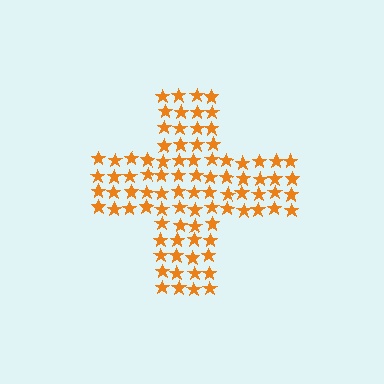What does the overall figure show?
The overall figure shows a cross.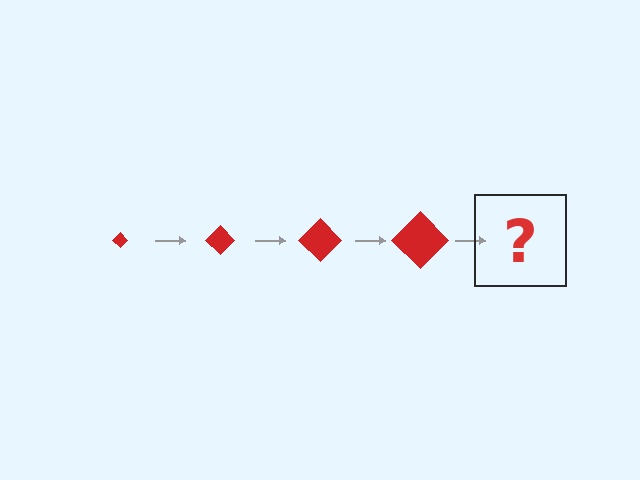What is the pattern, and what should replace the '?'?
The pattern is that the diamond gets progressively larger each step. The '?' should be a red diamond, larger than the previous one.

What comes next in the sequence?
The next element should be a red diamond, larger than the previous one.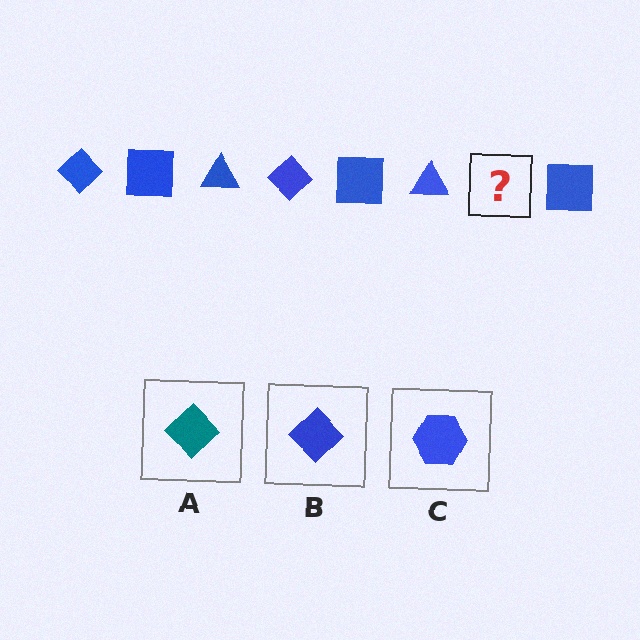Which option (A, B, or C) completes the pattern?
B.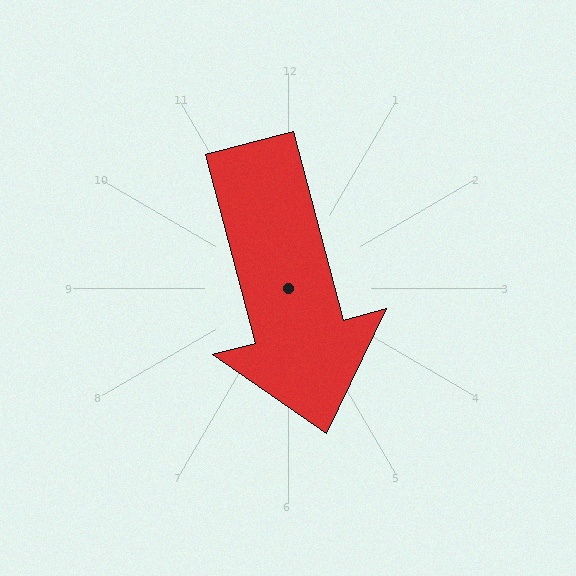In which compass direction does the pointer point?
South.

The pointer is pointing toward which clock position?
Roughly 6 o'clock.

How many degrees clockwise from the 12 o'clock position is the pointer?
Approximately 165 degrees.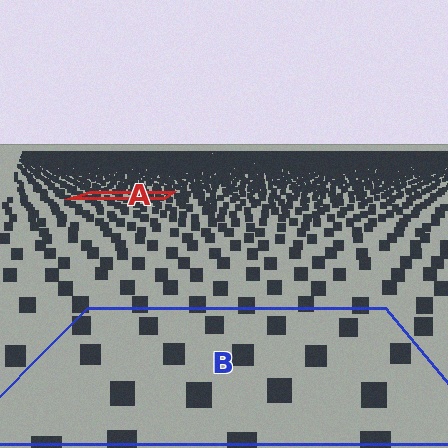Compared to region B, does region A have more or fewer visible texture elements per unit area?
Region A has more texture elements per unit area — they are packed more densely because it is farther away.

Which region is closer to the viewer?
Region B is closer. The texture elements there are larger and more spread out.